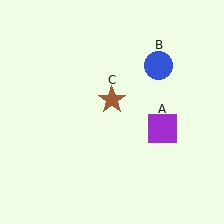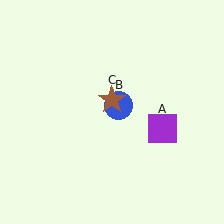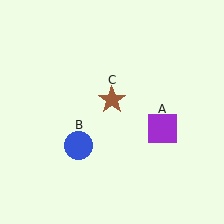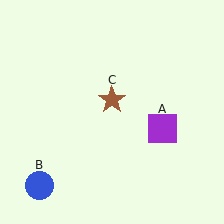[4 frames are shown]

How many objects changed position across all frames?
1 object changed position: blue circle (object B).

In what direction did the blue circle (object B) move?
The blue circle (object B) moved down and to the left.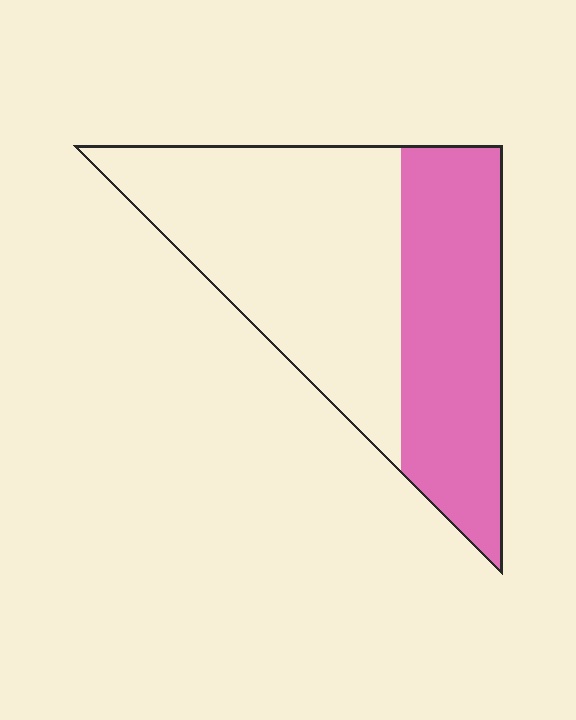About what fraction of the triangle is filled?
About two fifths (2/5).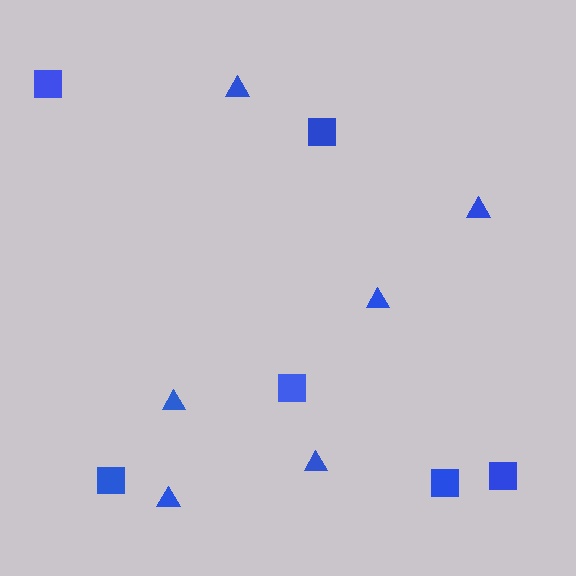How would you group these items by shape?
There are 2 groups: one group of squares (6) and one group of triangles (6).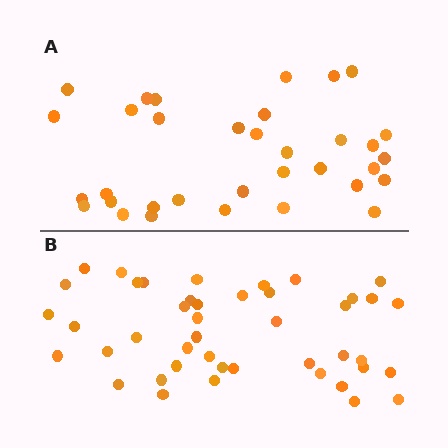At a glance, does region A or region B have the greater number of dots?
Region B (the bottom region) has more dots.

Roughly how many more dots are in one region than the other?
Region B has roughly 10 or so more dots than region A.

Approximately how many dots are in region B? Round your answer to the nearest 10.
About 40 dots. (The exact count is 44, which rounds to 40.)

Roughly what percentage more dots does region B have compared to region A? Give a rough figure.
About 30% more.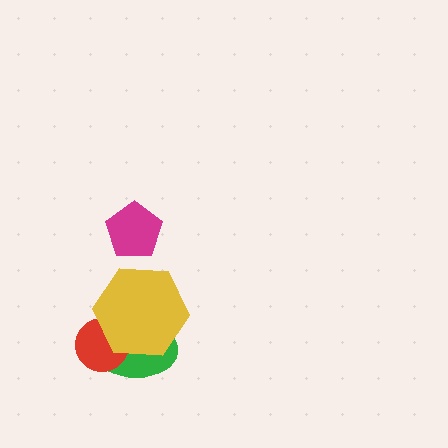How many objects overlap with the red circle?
2 objects overlap with the red circle.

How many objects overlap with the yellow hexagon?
2 objects overlap with the yellow hexagon.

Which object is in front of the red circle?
The yellow hexagon is in front of the red circle.